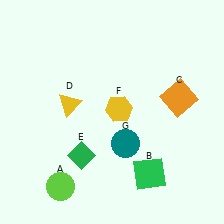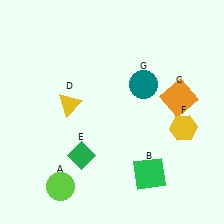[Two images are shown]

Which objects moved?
The objects that moved are: the yellow hexagon (F), the teal circle (G).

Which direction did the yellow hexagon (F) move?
The yellow hexagon (F) moved right.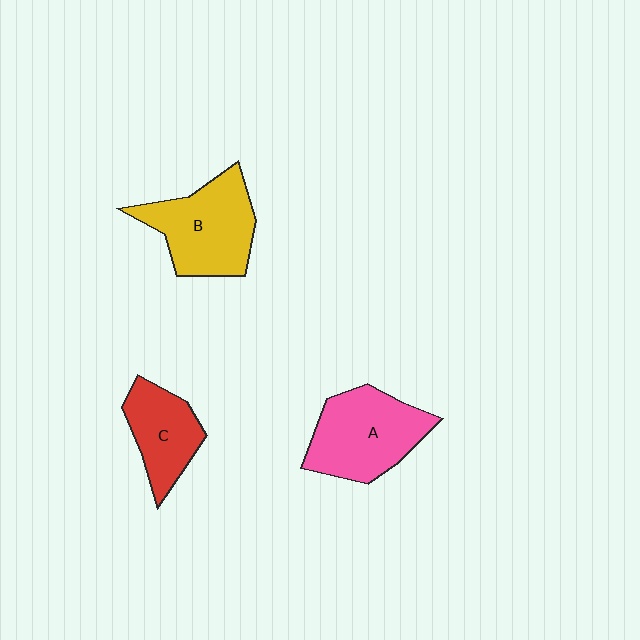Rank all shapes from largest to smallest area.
From largest to smallest: A (pink), B (yellow), C (red).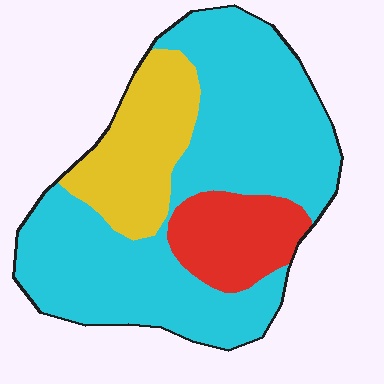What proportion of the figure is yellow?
Yellow takes up less than a quarter of the figure.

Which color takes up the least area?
Red, at roughly 15%.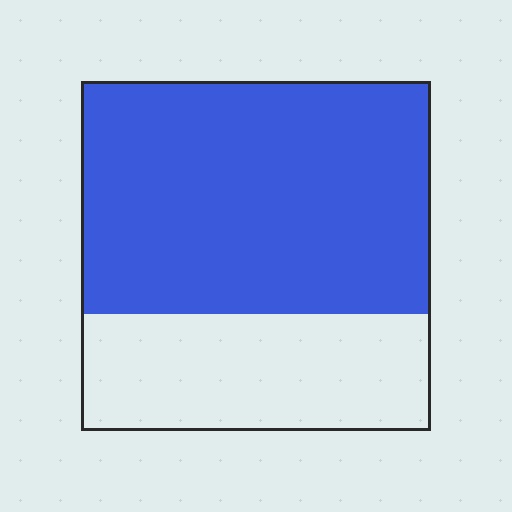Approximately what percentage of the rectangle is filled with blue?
Approximately 65%.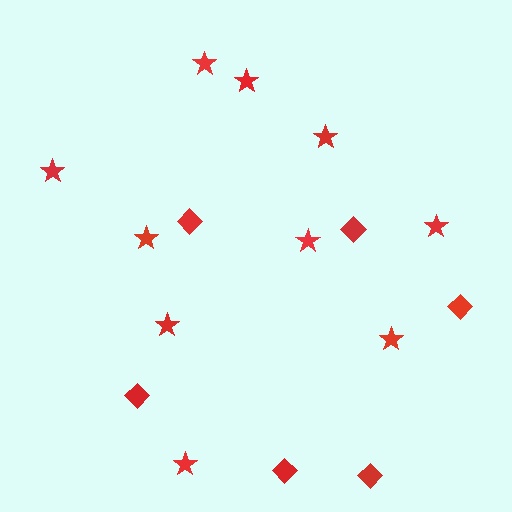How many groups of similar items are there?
There are 2 groups: one group of stars (10) and one group of diamonds (6).